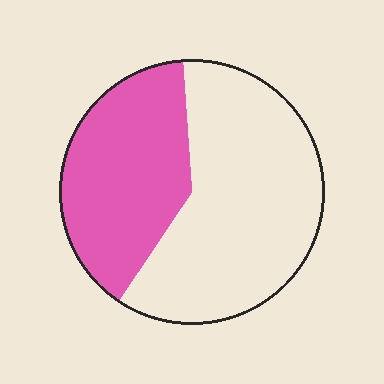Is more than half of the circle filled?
No.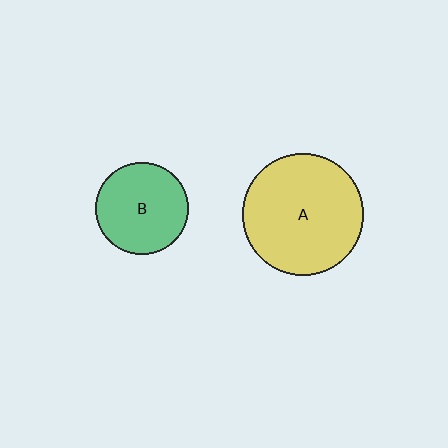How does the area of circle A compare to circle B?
Approximately 1.7 times.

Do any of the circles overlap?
No, none of the circles overlap.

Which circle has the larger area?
Circle A (yellow).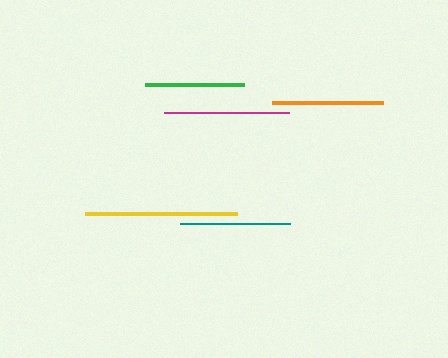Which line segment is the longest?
The yellow line is the longest at approximately 152 pixels.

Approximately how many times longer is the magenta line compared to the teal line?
The magenta line is approximately 1.1 times the length of the teal line.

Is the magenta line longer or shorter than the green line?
The magenta line is longer than the green line.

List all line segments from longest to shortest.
From longest to shortest: yellow, magenta, orange, teal, green.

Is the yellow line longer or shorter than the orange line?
The yellow line is longer than the orange line.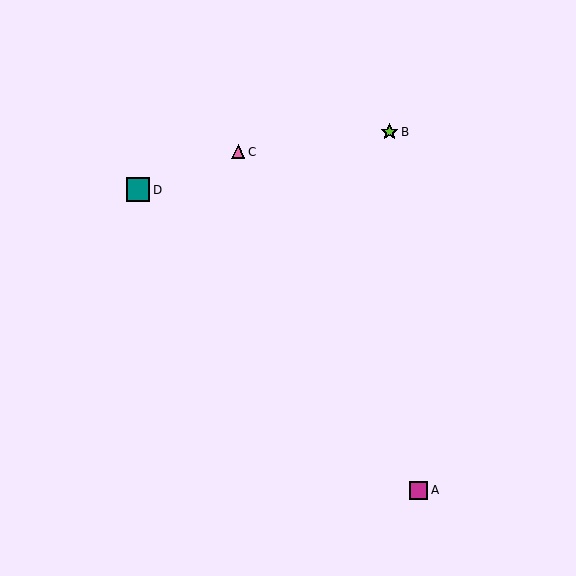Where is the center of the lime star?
The center of the lime star is at (389, 132).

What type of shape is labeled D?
Shape D is a teal square.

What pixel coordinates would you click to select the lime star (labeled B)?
Click at (389, 132) to select the lime star B.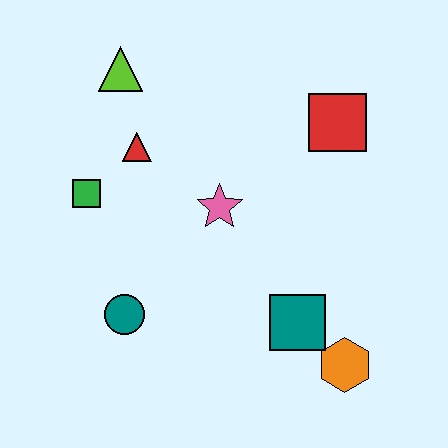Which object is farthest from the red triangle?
The orange hexagon is farthest from the red triangle.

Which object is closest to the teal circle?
The green square is closest to the teal circle.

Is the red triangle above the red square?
No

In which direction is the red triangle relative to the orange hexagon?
The red triangle is above the orange hexagon.